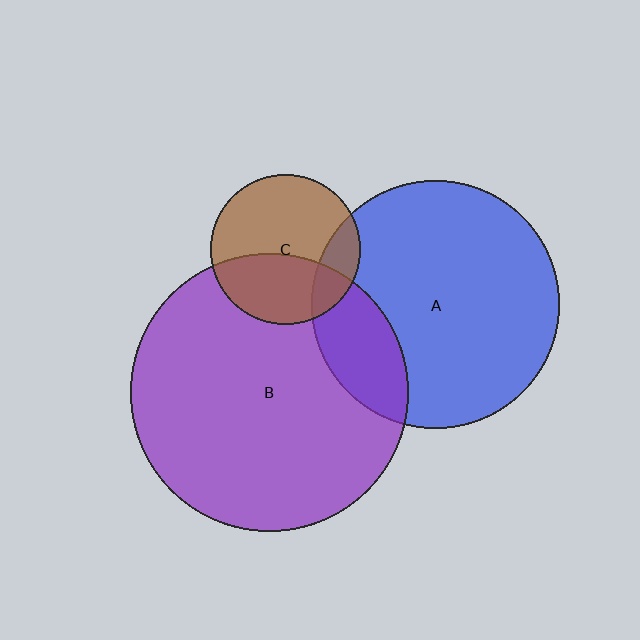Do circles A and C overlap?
Yes.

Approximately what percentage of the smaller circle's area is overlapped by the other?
Approximately 15%.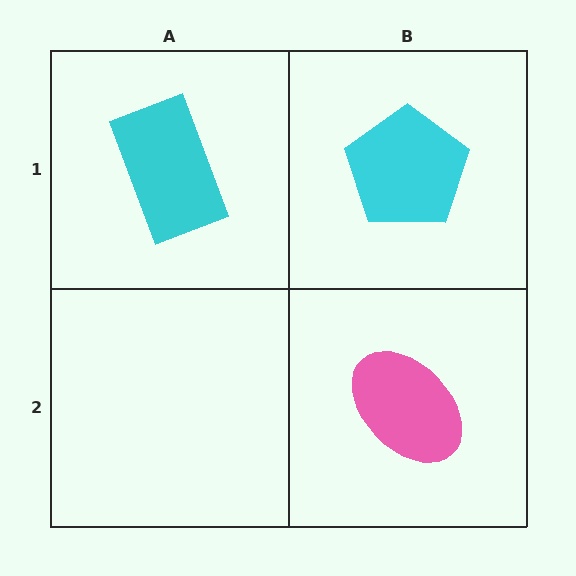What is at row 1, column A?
A cyan rectangle.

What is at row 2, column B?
A pink ellipse.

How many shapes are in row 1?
2 shapes.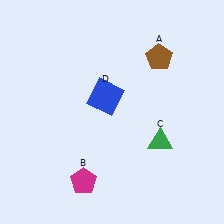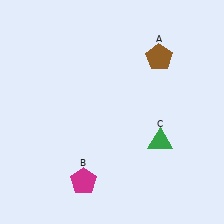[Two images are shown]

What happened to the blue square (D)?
The blue square (D) was removed in Image 2. It was in the top-left area of Image 1.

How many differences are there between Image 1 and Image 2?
There is 1 difference between the two images.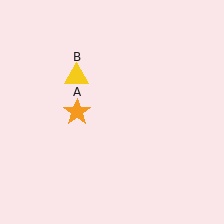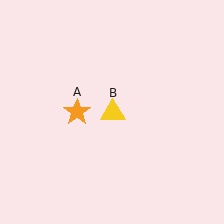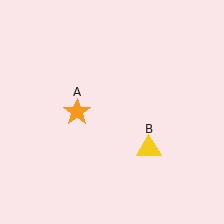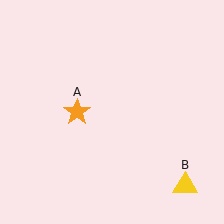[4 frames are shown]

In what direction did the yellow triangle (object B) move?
The yellow triangle (object B) moved down and to the right.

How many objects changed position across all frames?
1 object changed position: yellow triangle (object B).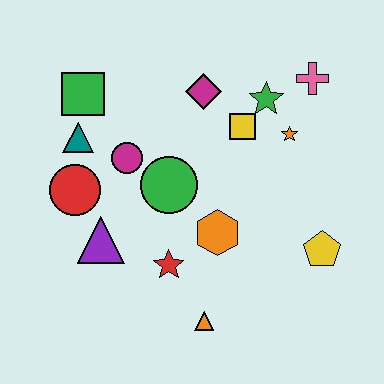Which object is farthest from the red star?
The pink cross is farthest from the red star.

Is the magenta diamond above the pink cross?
No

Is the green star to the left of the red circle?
No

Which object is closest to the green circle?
The magenta circle is closest to the green circle.